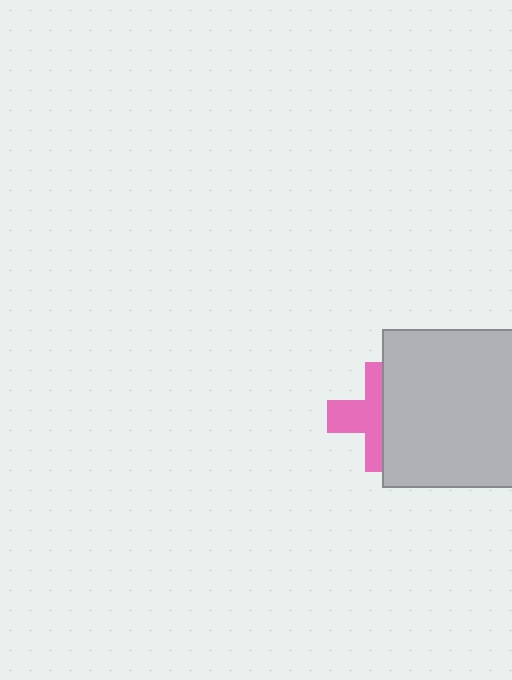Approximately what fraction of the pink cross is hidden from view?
Roughly 52% of the pink cross is hidden behind the light gray square.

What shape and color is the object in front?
The object in front is a light gray square.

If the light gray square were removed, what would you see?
You would see the complete pink cross.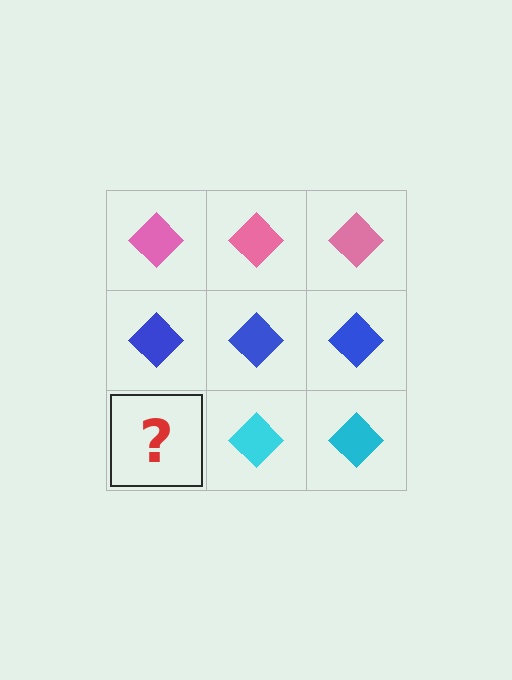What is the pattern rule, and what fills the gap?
The rule is that each row has a consistent color. The gap should be filled with a cyan diamond.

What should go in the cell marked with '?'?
The missing cell should contain a cyan diamond.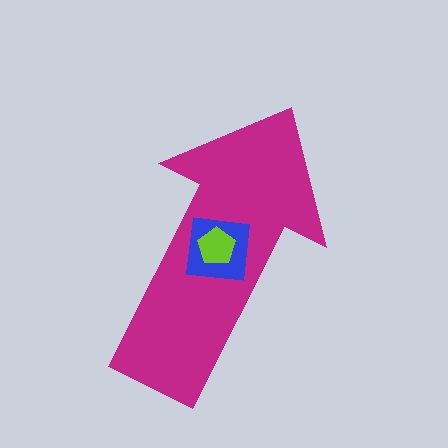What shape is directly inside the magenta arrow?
The blue square.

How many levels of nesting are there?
3.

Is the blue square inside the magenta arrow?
Yes.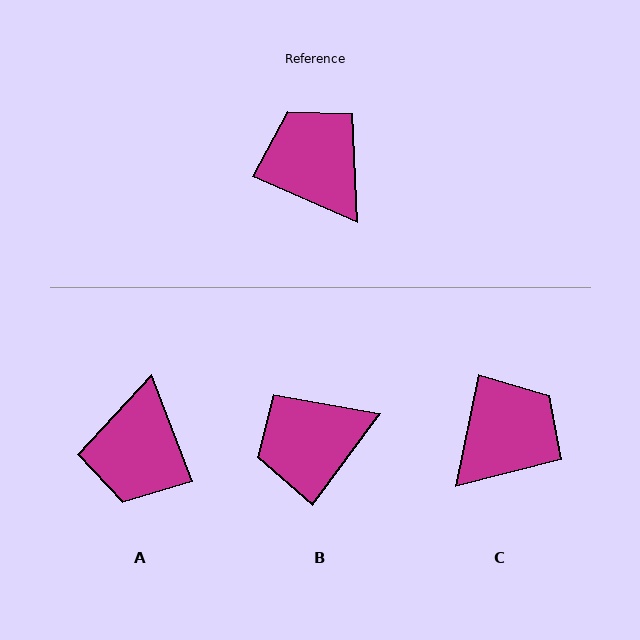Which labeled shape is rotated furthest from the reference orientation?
A, about 135 degrees away.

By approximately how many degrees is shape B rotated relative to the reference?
Approximately 77 degrees counter-clockwise.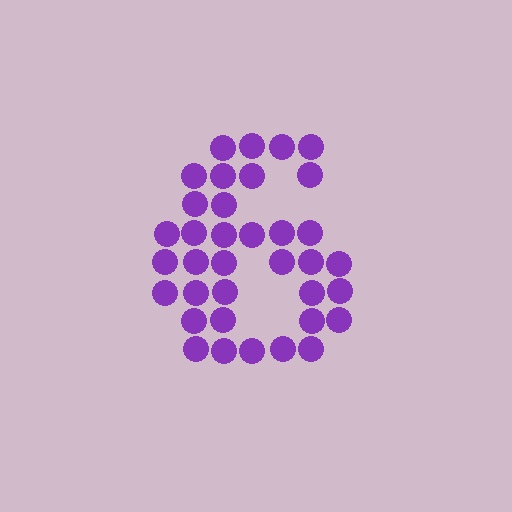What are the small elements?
The small elements are circles.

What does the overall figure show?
The overall figure shows the digit 6.